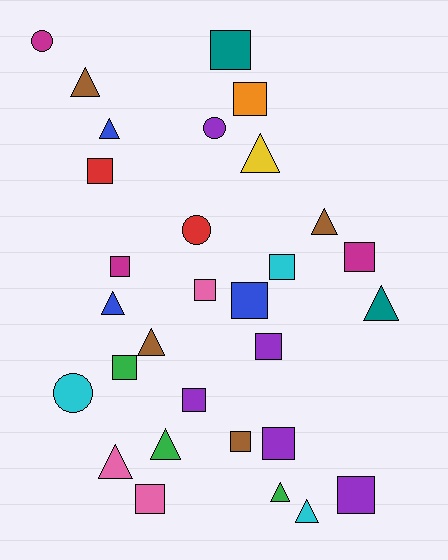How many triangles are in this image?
There are 11 triangles.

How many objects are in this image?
There are 30 objects.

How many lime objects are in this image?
There are no lime objects.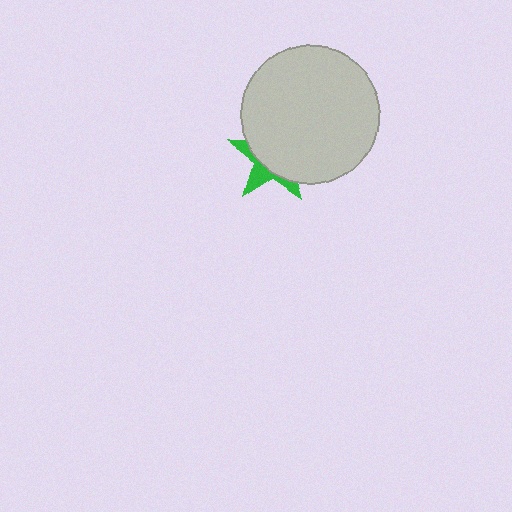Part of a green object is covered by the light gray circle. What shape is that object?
It is a star.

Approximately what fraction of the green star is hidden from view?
Roughly 68% of the green star is hidden behind the light gray circle.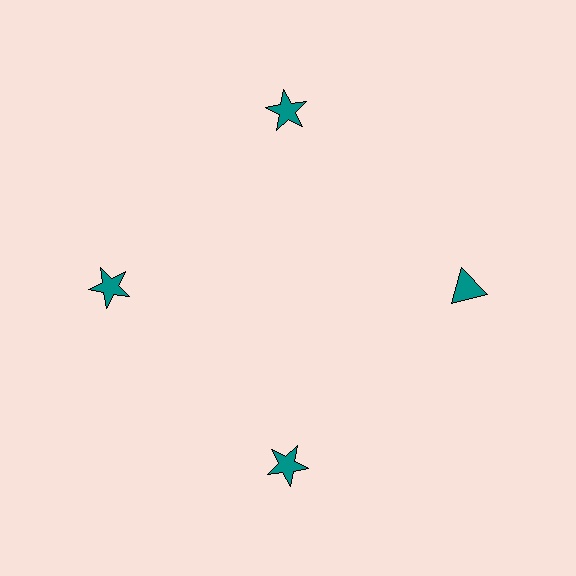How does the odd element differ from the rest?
It has a different shape: triangle instead of star.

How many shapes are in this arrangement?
There are 4 shapes arranged in a ring pattern.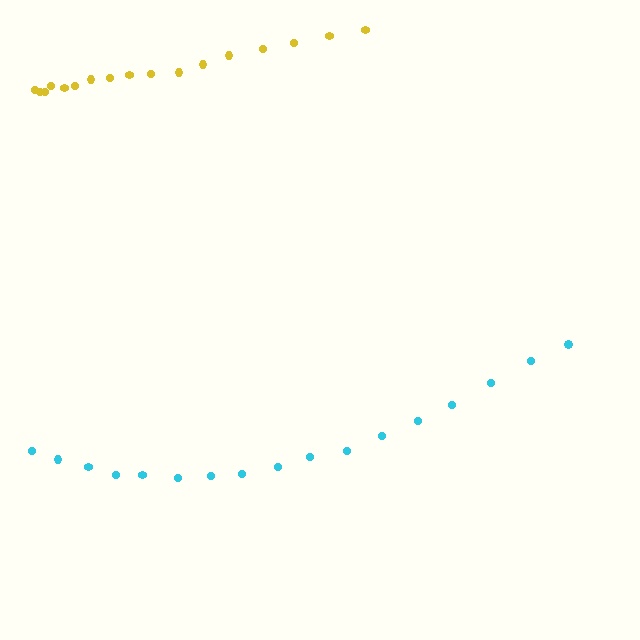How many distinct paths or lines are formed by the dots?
There are 2 distinct paths.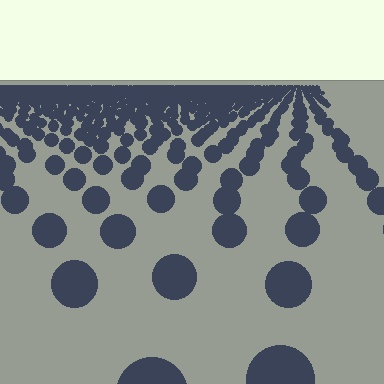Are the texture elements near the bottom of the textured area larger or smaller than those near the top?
Larger. Near the bottom, elements are closer to the viewer and appear at a bigger on-screen size.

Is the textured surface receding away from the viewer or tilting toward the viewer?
The surface is receding away from the viewer. Texture elements get smaller and denser toward the top.